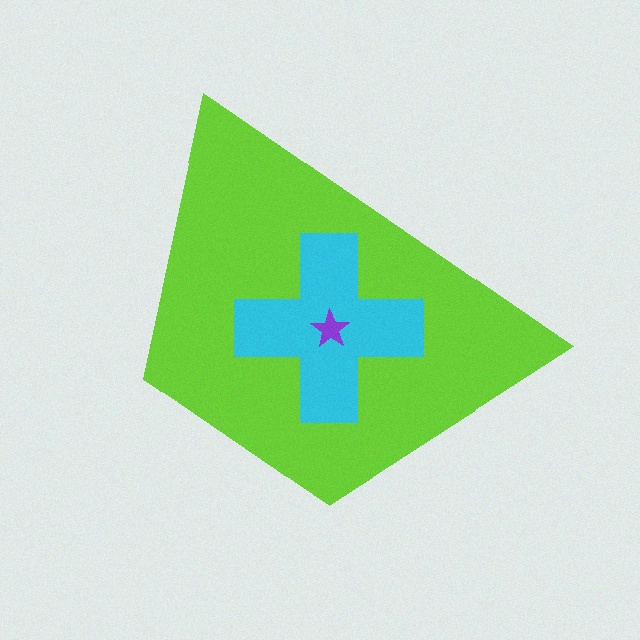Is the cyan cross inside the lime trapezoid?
Yes.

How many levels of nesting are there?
3.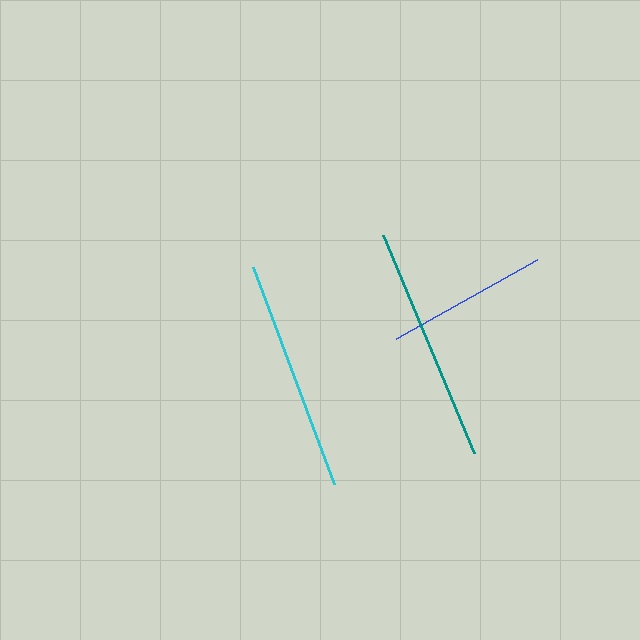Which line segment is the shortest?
The blue line is the shortest at approximately 162 pixels.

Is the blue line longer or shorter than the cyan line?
The cyan line is longer than the blue line.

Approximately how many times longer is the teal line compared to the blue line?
The teal line is approximately 1.5 times the length of the blue line.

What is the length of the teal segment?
The teal segment is approximately 236 pixels long.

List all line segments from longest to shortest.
From longest to shortest: teal, cyan, blue.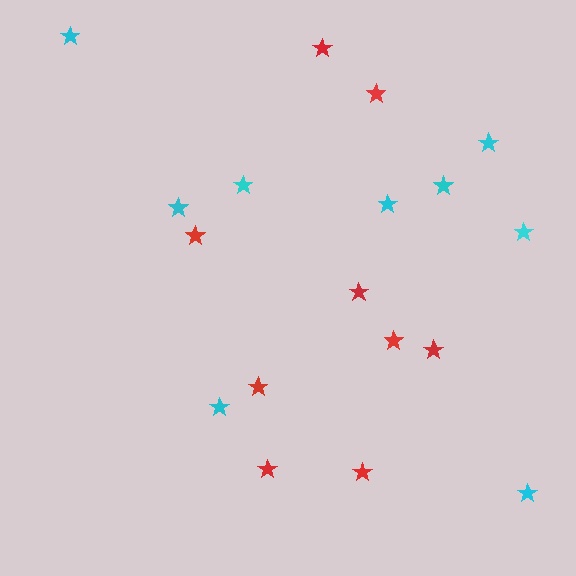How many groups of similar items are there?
There are 2 groups: one group of cyan stars (9) and one group of red stars (9).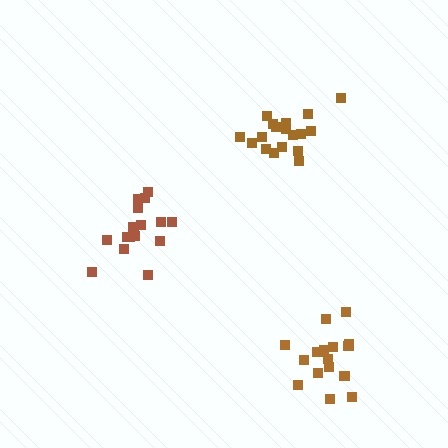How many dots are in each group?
Group 1: 16 dots, Group 2: 16 dots, Group 3: 18 dots (50 total).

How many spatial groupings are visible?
There are 3 spatial groupings.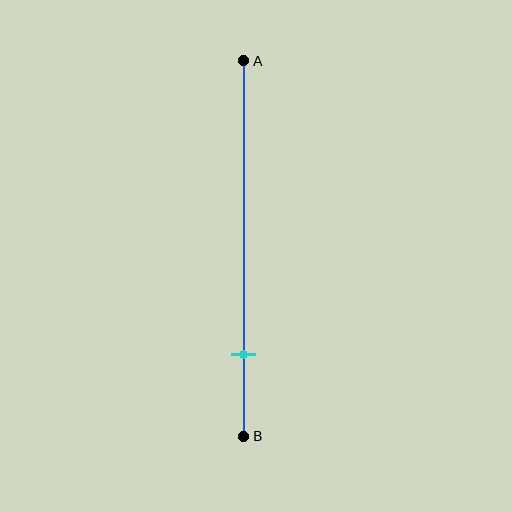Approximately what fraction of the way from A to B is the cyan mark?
The cyan mark is approximately 80% of the way from A to B.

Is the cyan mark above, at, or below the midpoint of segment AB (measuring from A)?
The cyan mark is below the midpoint of segment AB.